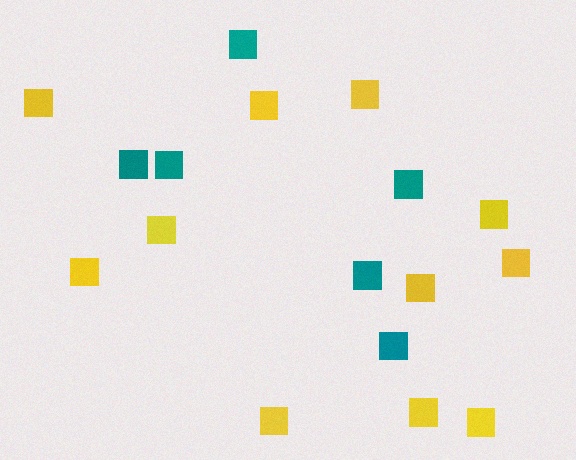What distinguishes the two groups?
There are 2 groups: one group of teal squares (6) and one group of yellow squares (11).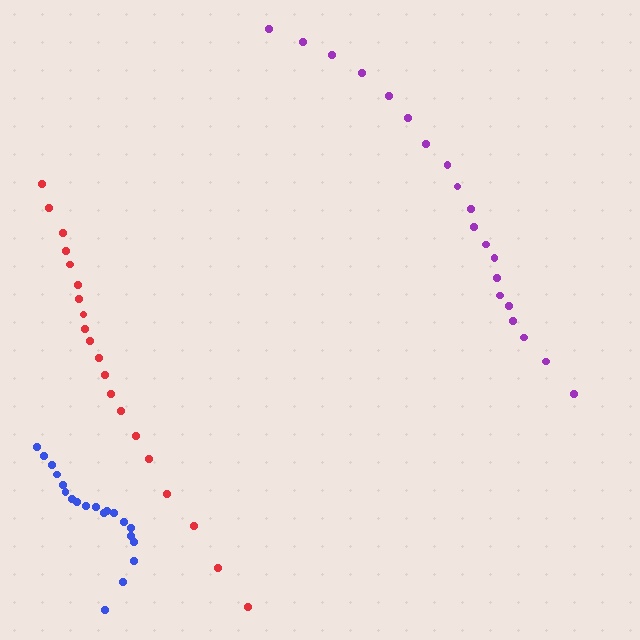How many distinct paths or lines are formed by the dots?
There are 3 distinct paths.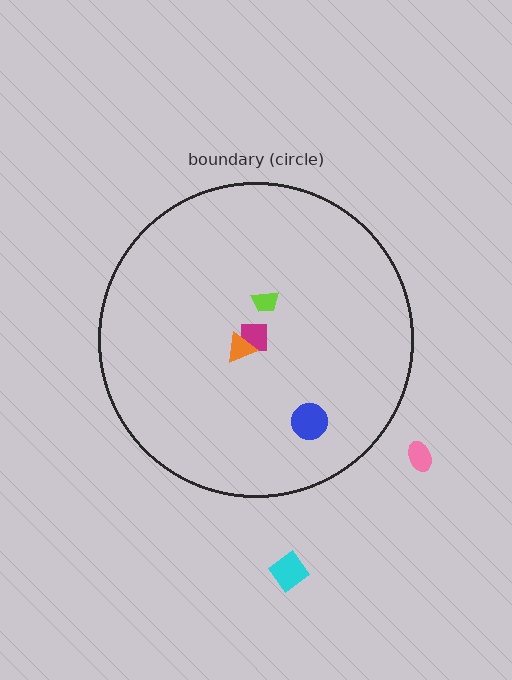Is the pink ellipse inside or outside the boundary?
Outside.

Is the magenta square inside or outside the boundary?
Inside.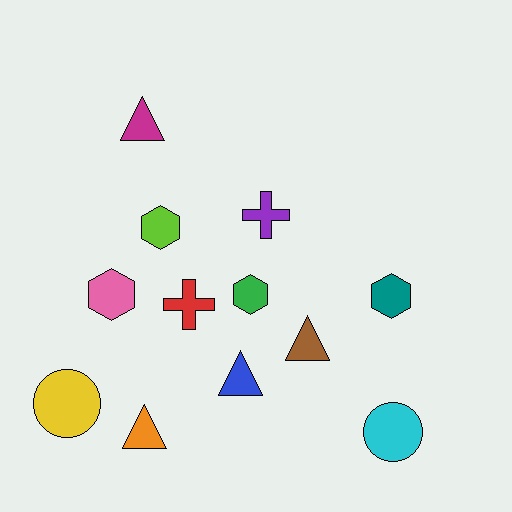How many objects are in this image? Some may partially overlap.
There are 12 objects.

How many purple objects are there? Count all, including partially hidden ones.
There is 1 purple object.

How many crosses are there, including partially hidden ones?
There are 2 crosses.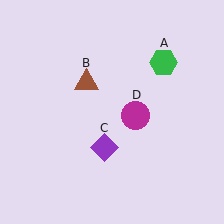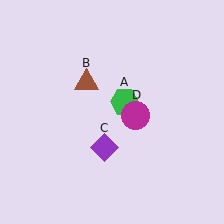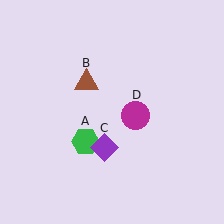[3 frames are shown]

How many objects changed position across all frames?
1 object changed position: green hexagon (object A).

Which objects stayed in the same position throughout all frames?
Brown triangle (object B) and purple diamond (object C) and magenta circle (object D) remained stationary.